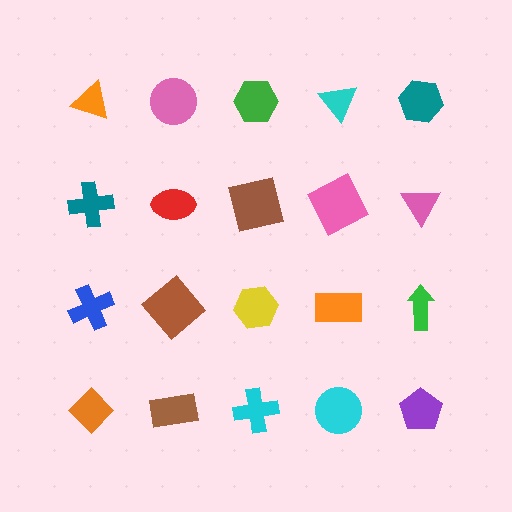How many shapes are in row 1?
5 shapes.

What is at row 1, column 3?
A green hexagon.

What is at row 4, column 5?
A purple pentagon.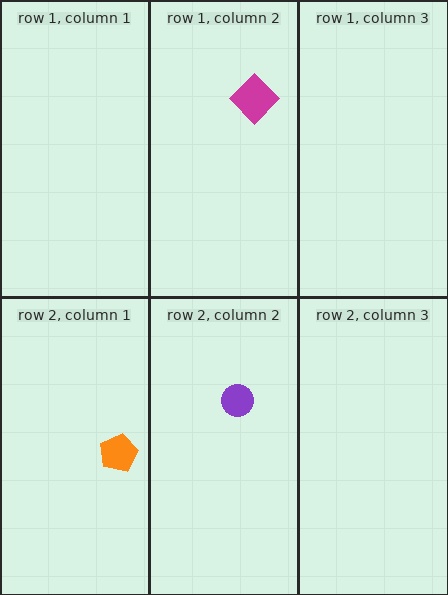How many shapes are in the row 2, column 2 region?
1.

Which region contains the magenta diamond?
The row 1, column 2 region.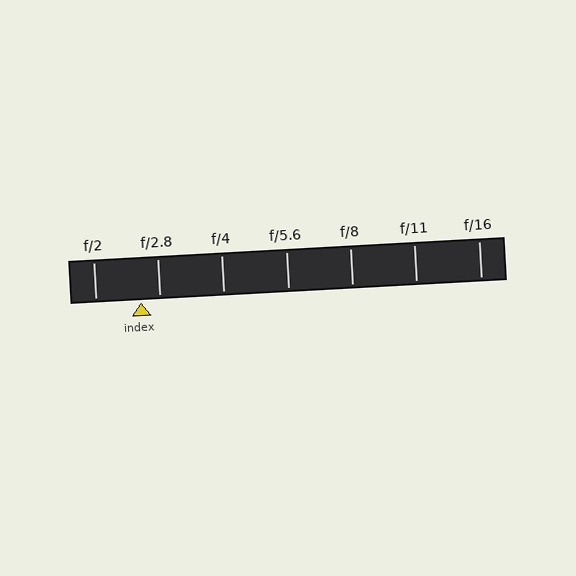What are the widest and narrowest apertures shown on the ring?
The widest aperture shown is f/2 and the narrowest is f/16.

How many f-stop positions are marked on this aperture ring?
There are 7 f-stop positions marked.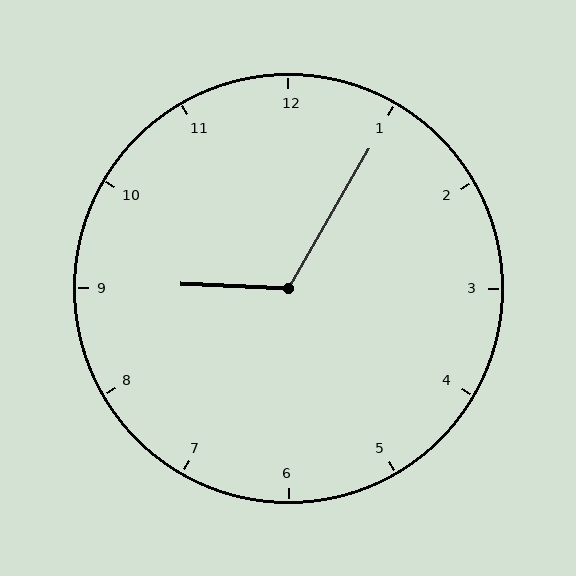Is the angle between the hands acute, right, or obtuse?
It is obtuse.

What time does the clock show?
9:05.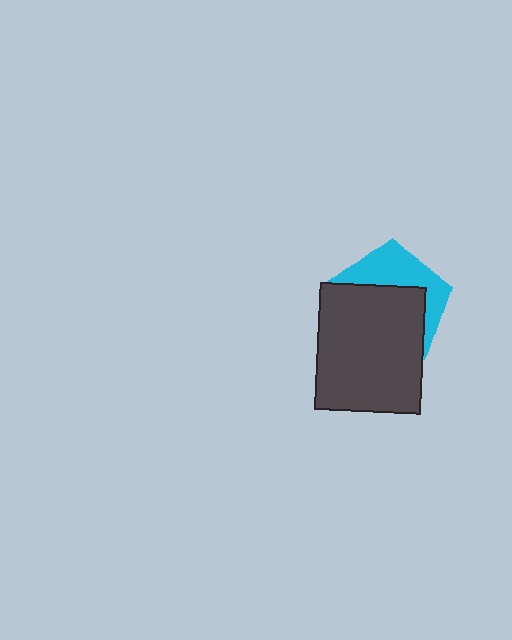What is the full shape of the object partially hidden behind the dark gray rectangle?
The partially hidden object is a cyan pentagon.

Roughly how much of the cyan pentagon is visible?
A small part of it is visible (roughly 39%).